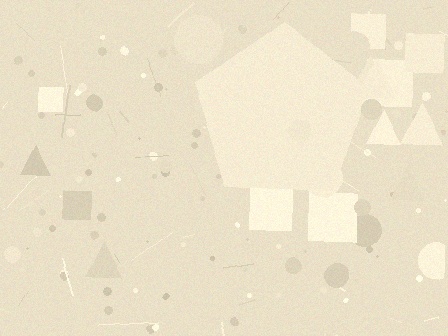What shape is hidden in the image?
A pentagon is hidden in the image.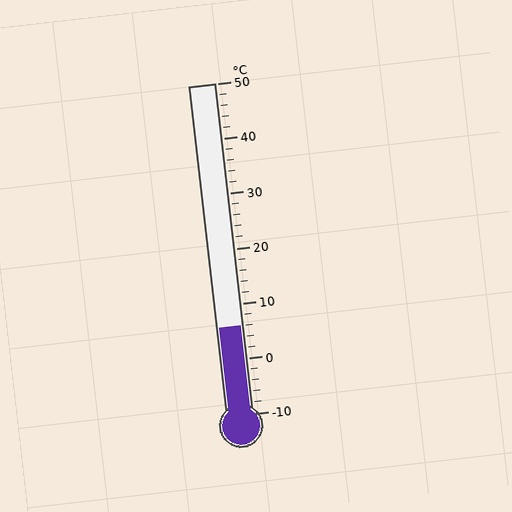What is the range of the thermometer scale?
The thermometer scale ranges from -10°C to 50°C.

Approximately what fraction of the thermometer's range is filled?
The thermometer is filled to approximately 25% of its range.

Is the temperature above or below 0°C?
The temperature is above 0°C.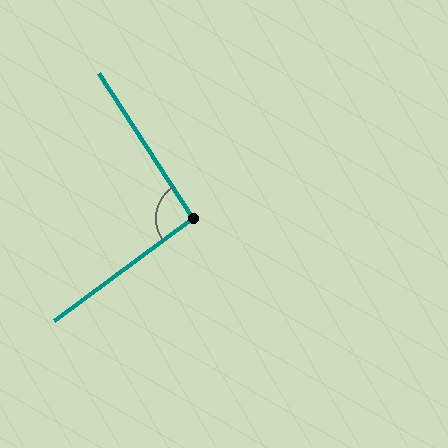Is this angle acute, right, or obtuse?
It is approximately a right angle.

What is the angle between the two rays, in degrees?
Approximately 94 degrees.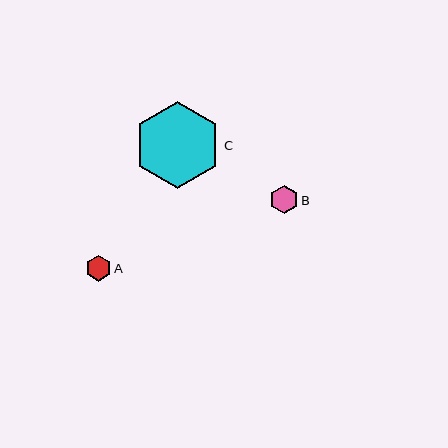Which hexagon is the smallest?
Hexagon A is the smallest with a size of approximately 26 pixels.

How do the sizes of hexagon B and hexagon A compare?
Hexagon B and hexagon A are approximately the same size.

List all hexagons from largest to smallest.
From largest to smallest: C, B, A.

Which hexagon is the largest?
Hexagon C is the largest with a size of approximately 87 pixels.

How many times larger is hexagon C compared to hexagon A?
Hexagon C is approximately 3.4 times the size of hexagon A.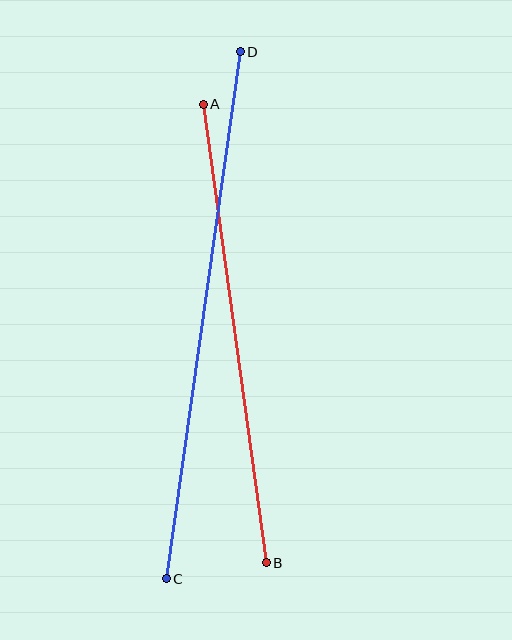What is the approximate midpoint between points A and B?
The midpoint is at approximately (235, 334) pixels.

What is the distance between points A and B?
The distance is approximately 463 pixels.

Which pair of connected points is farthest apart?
Points C and D are farthest apart.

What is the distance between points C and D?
The distance is approximately 532 pixels.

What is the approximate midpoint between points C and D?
The midpoint is at approximately (203, 315) pixels.